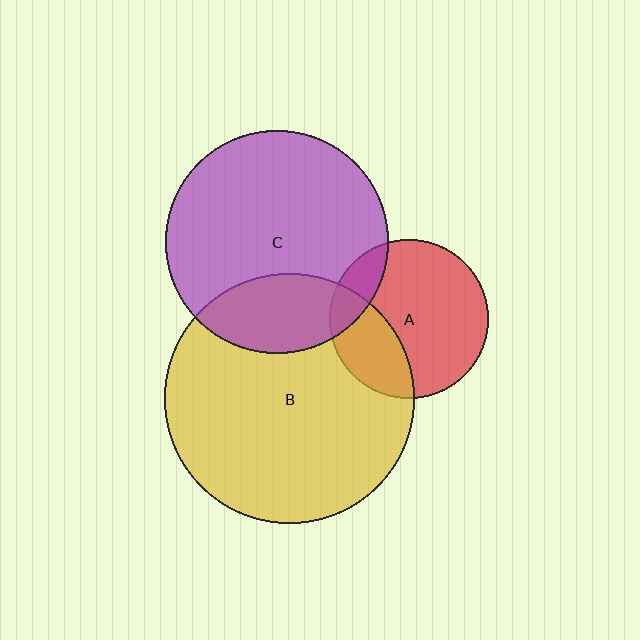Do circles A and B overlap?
Yes.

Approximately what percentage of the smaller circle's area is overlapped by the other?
Approximately 30%.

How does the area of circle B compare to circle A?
Approximately 2.5 times.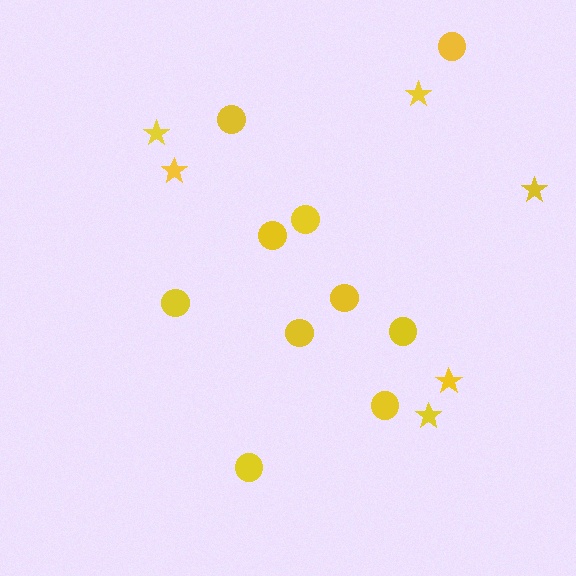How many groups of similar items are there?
There are 2 groups: one group of circles (10) and one group of stars (6).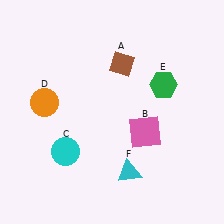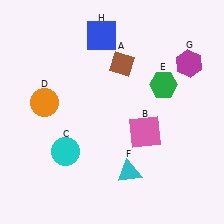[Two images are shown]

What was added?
A magenta hexagon (G), a blue square (H) were added in Image 2.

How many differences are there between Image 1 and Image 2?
There are 2 differences between the two images.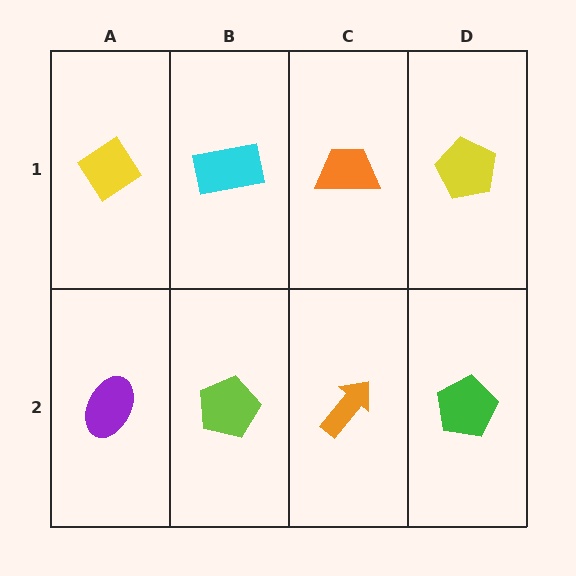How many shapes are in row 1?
4 shapes.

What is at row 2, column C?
An orange arrow.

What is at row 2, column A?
A purple ellipse.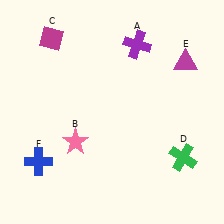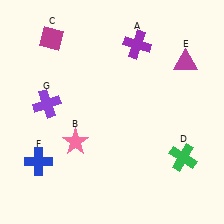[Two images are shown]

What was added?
A purple cross (G) was added in Image 2.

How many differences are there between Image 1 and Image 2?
There is 1 difference between the two images.